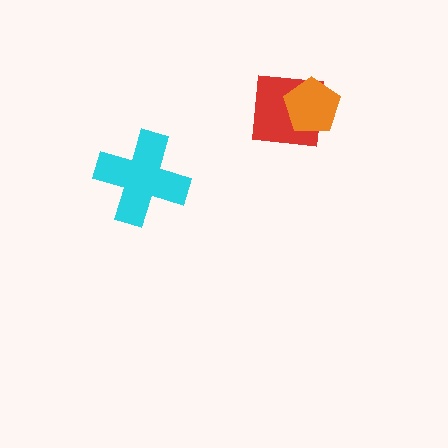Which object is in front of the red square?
The orange pentagon is in front of the red square.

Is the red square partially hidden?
Yes, it is partially covered by another shape.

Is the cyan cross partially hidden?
No, no other shape covers it.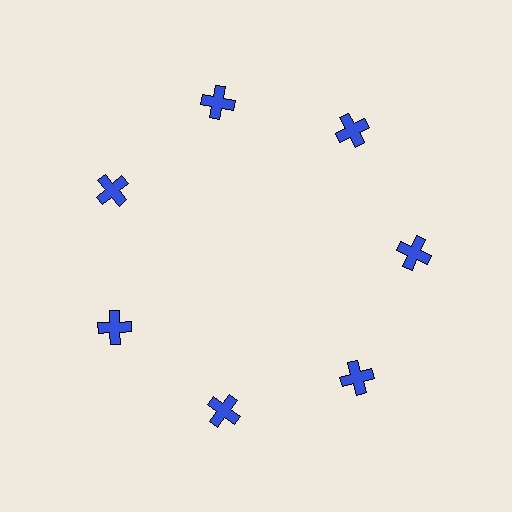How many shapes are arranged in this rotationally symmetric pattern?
There are 7 shapes, arranged in 7 groups of 1.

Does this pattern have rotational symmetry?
Yes, this pattern has 7-fold rotational symmetry. It looks the same after rotating 51 degrees around the center.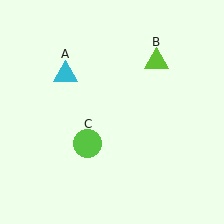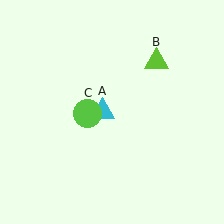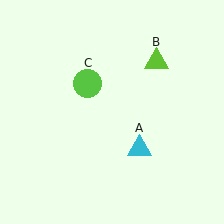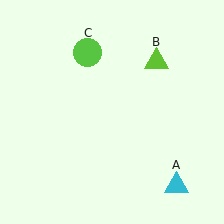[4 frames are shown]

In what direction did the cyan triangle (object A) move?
The cyan triangle (object A) moved down and to the right.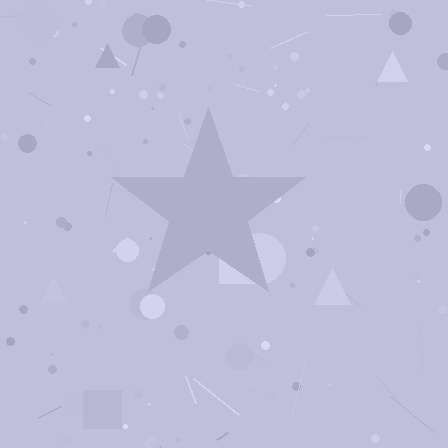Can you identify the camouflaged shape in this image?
The camouflaged shape is a star.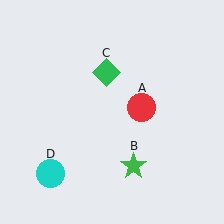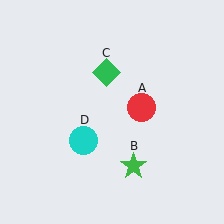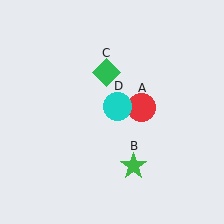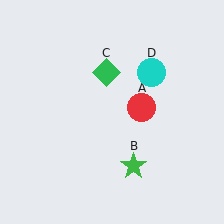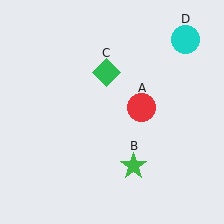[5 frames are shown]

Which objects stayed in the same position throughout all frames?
Red circle (object A) and green star (object B) and green diamond (object C) remained stationary.